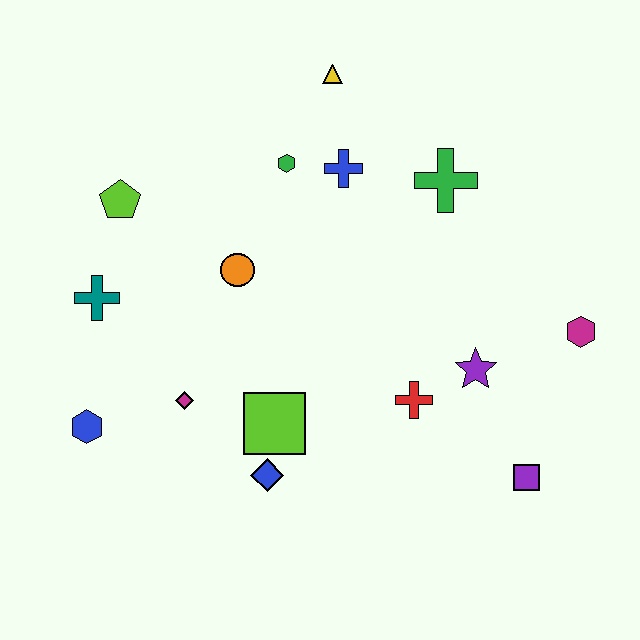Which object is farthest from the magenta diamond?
The magenta hexagon is farthest from the magenta diamond.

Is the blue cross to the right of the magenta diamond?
Yes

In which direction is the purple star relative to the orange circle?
The purple star is to the right of the orange circle.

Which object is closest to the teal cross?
The lime pentagon is closest to the teal cross.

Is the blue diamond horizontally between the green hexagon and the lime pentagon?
Yes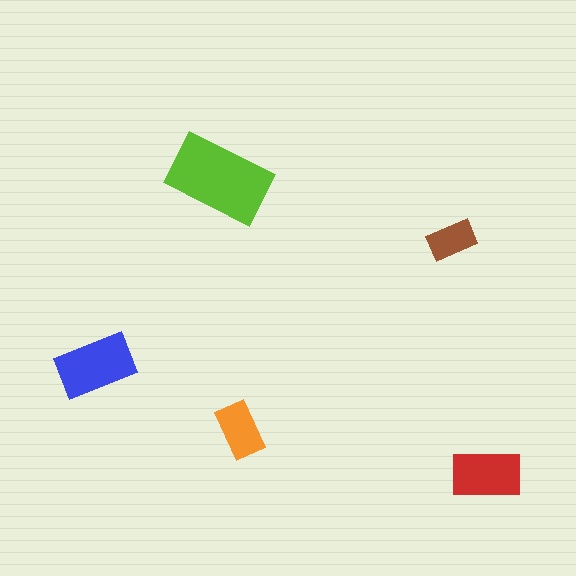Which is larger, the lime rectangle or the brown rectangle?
The lime one.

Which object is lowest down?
The red rectangle is bottommost.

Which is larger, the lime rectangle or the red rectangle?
The lime one.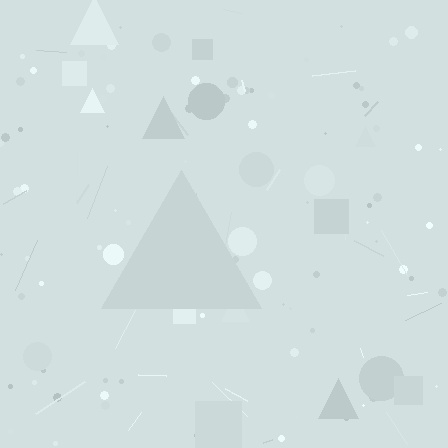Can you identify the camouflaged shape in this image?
The camouflaged shape is a triangle.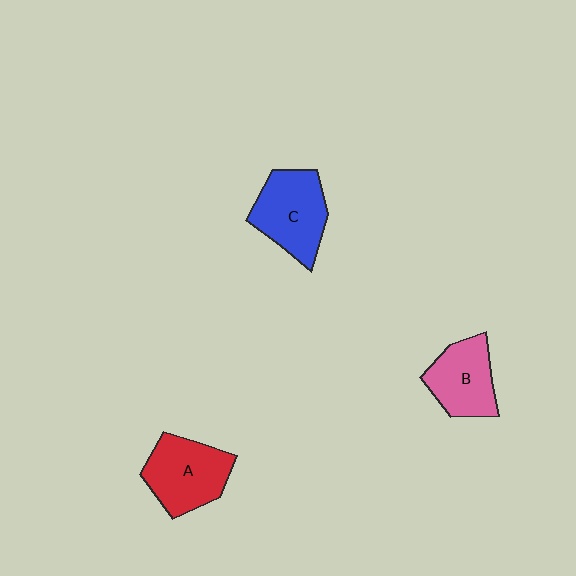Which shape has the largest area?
Shape C (blue).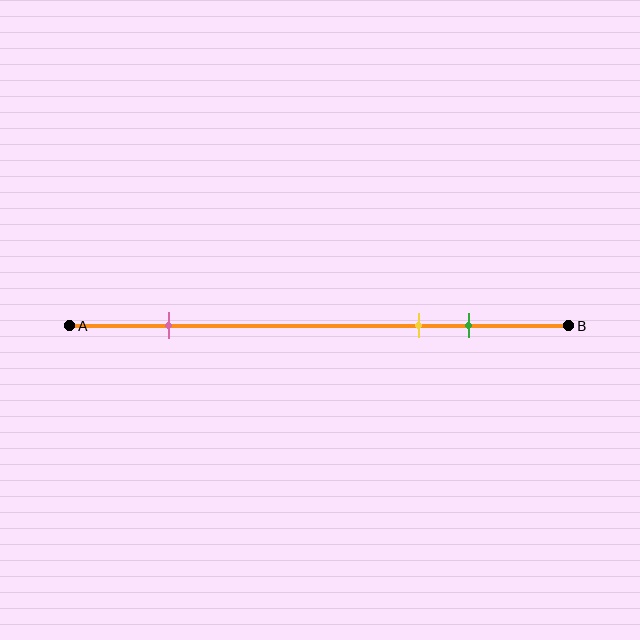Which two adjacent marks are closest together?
The yellow and green marks are the closest adjacent pair.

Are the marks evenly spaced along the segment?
No, the marks are not evenly spaced.